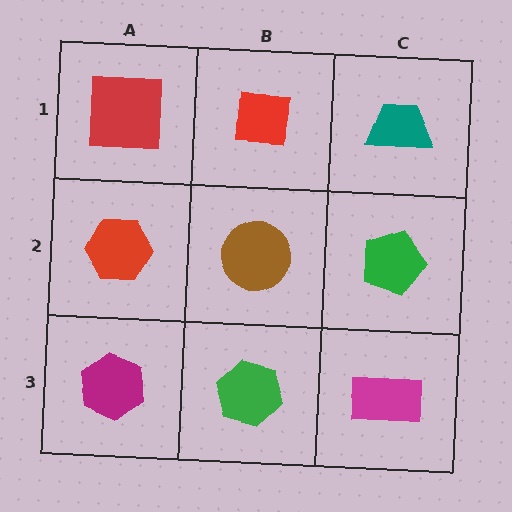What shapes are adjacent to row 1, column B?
A brown circle (row 2, column B), a red square (row 1, column A), a teal trapezoid (row 1, column C).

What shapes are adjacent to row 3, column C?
A green pentagon (row 2, column C), a green hexagon (row 3, column B).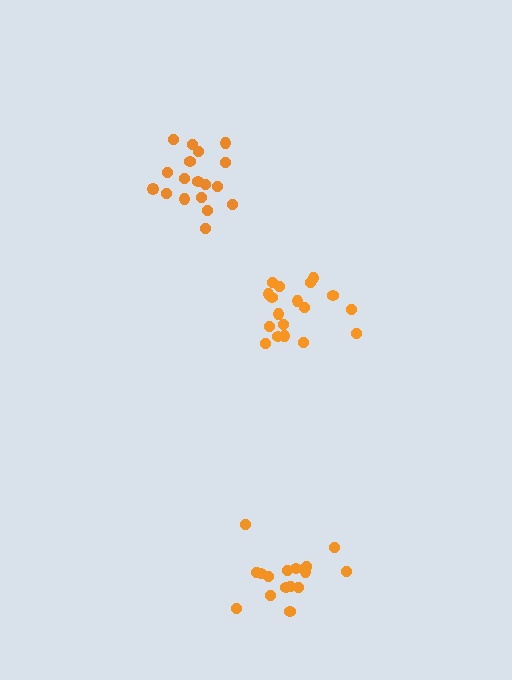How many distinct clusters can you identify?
There are 3 distinct clusters.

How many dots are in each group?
Group 1: 16 dots, Group 2: 18 dots, Group 3: 18 dots (52 total).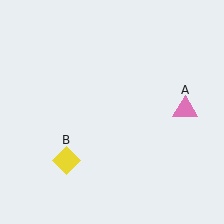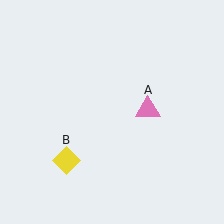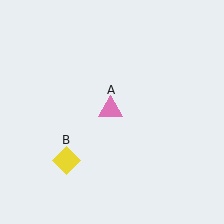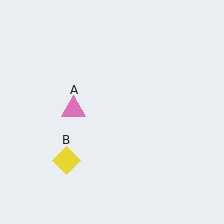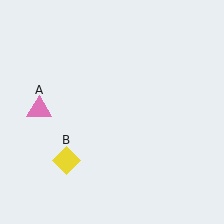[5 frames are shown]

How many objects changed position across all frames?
1 object changed position: pink triangle (object A).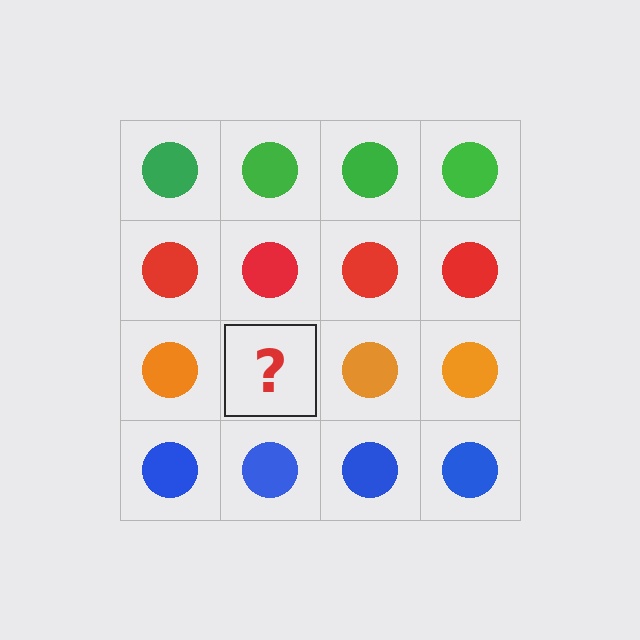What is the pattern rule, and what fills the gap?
The rule is that each row has a consistent color. The gap should be filled with an orange circle.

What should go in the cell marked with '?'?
The missing cell should contain an orange circle.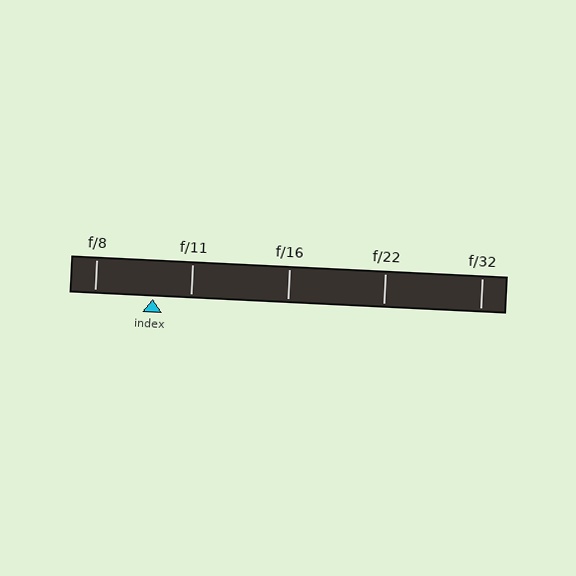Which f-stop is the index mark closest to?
The index mark is closest to f/11.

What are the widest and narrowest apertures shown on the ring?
The widest aperture shown is f/8 and the narrowest is f/32.